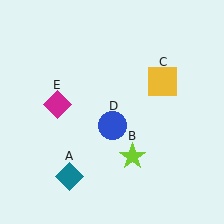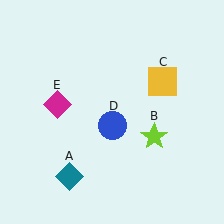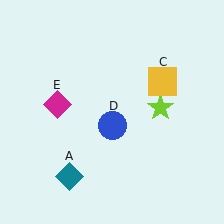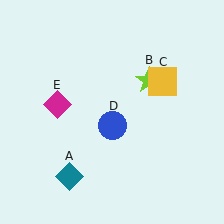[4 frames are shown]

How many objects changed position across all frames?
1 object changed position: lime star (object B).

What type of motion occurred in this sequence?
The lime star (object B) rotated counterclockwise around the center of the scene.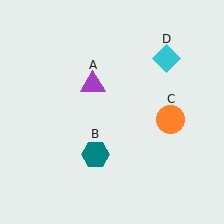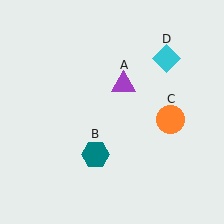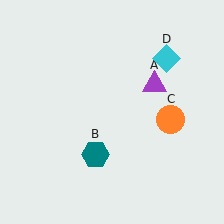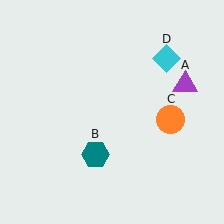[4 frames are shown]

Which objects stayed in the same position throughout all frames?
Teal hexagon (object B) and orange circle (object C) and cyan diamond (object D) remained stationary.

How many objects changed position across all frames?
1 object changed position: purple triangle (object A).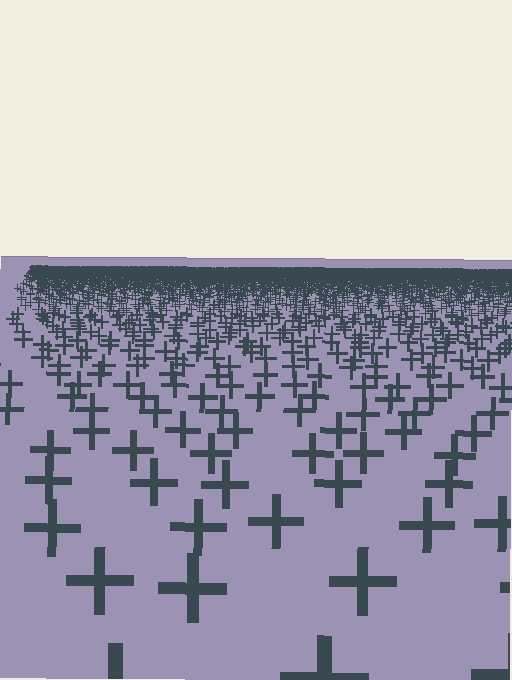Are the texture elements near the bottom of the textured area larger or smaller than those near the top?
Larger. Near the bottom, elements are closer to the viewer and appear at a bigger on-screen size.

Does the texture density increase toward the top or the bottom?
Density increases toward the top.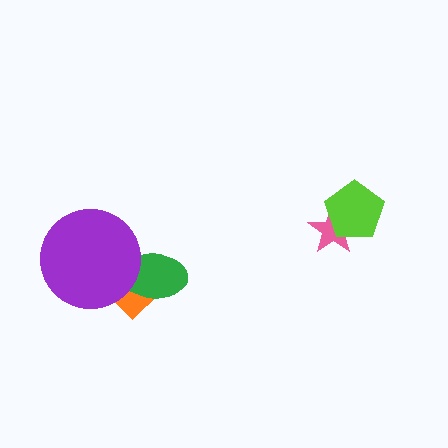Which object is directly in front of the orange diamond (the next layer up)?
The green ellipse is directly in front of the orange diamond.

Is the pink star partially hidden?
Yes, it is partially covered by another shape.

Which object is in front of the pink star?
The lime pentagon is in front of the pink star.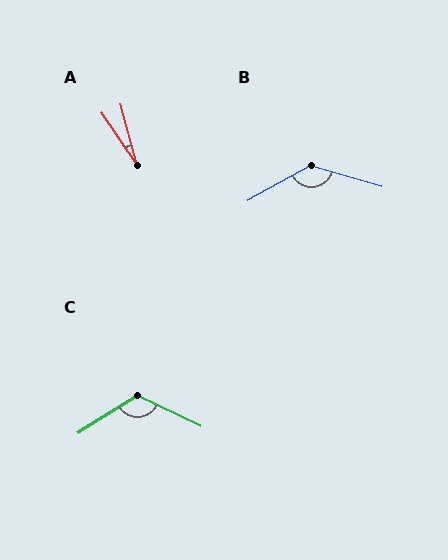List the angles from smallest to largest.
A (19°), C (121°), B (135°).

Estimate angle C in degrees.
Approximately 121 degrees.